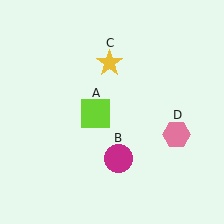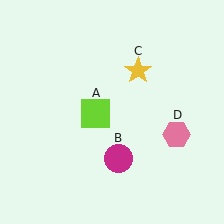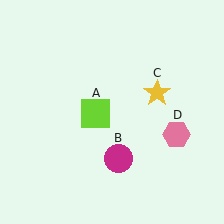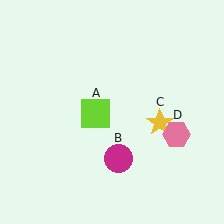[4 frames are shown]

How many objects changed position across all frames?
1 object changed position: yellow star (object C).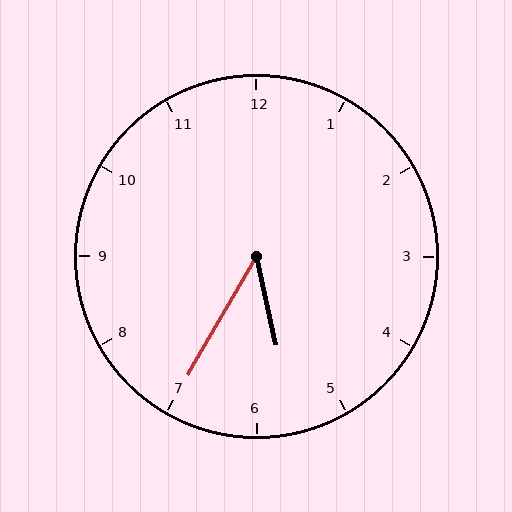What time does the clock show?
5:35.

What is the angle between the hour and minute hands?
Approximately 42 degrees.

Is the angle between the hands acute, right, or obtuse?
It is acute.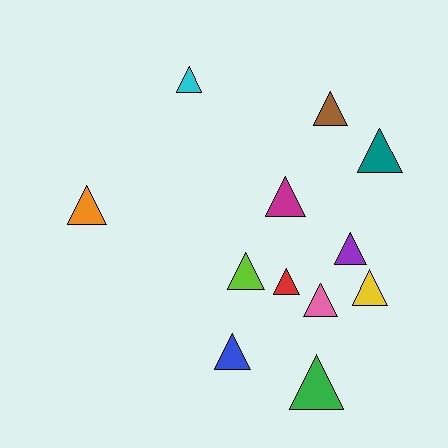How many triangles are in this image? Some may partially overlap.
There are 12 triangles.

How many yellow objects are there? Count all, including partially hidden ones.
There is 1 yellow object.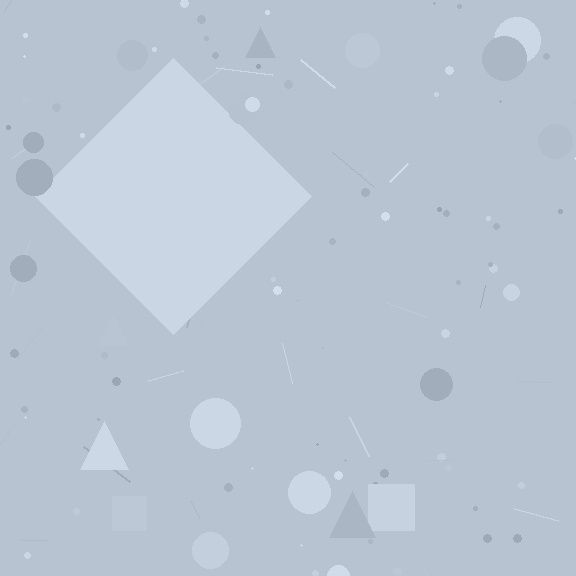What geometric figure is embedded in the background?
A diamond is embedded in the background.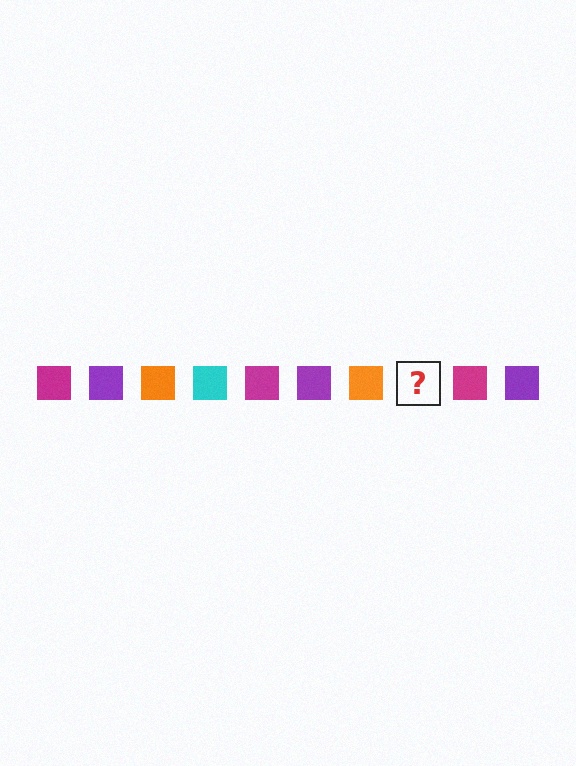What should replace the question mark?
The question mark should be replaced with a cyan square.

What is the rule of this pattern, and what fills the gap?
The rule is that the pattern cycles through magenta, purple, orange, cyan squares. The gap should be filled with a cyan square.